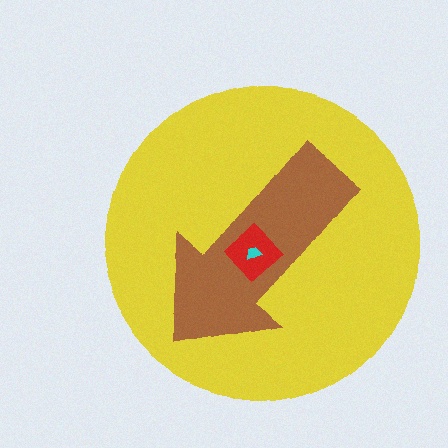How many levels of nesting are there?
4.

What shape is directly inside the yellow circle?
The brown arrow.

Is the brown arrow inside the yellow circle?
Yes.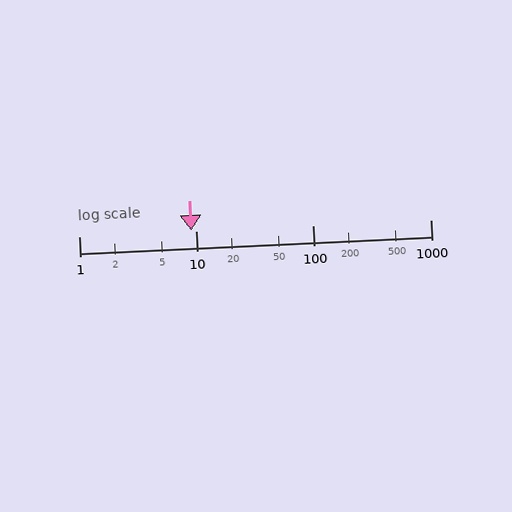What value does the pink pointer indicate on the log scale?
The pointer indicates approximately 9.1.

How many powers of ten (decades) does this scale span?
The scale spans 3 decades, from 1 to 1000.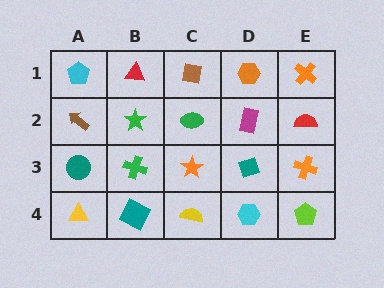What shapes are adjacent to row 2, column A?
A cyan pentagon (row 1, column A), a teal circle (row 3, column A), a green star (row 2, column B).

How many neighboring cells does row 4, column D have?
3.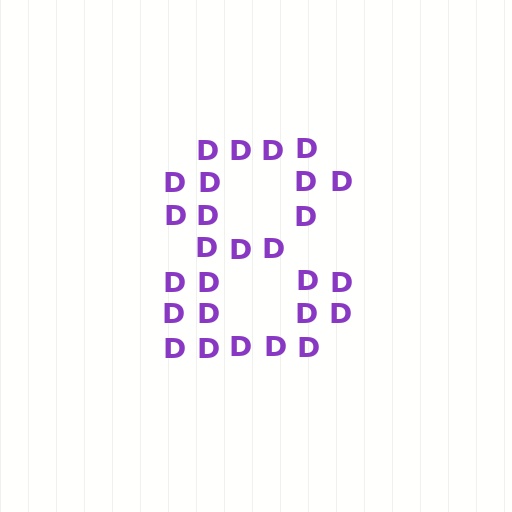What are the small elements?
The small elements are letter D's.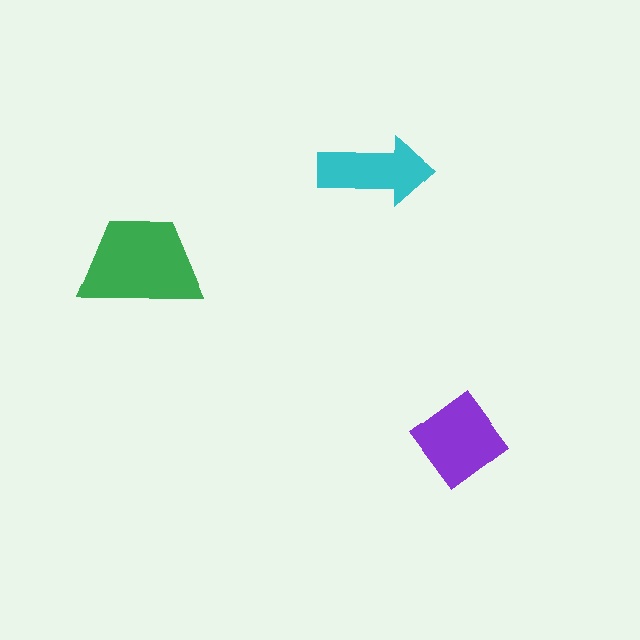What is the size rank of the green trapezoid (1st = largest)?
1st.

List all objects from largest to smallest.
The green trapezoid, the purple diamond, the cyan arrow.